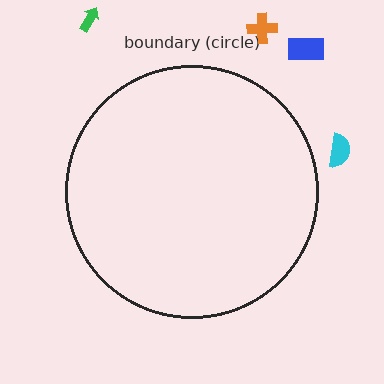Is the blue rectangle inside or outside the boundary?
Outside.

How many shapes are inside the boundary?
0 inside, 4 outside.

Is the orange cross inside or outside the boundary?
Outside.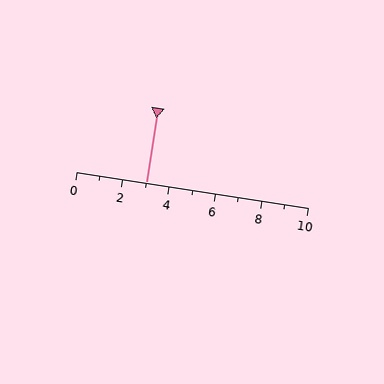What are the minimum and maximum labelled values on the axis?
The axis runs from 0 to 10.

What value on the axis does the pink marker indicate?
The marker indicates approximately 3.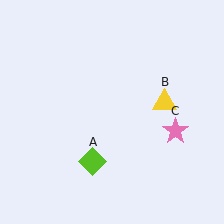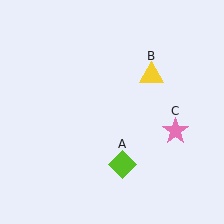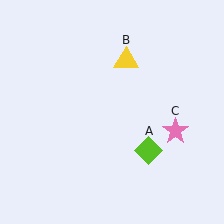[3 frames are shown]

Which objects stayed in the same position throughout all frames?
Pink star (object C) remained stationary.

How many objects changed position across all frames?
2 objects changed position: lime diamond (object A), yellow triangle (object B).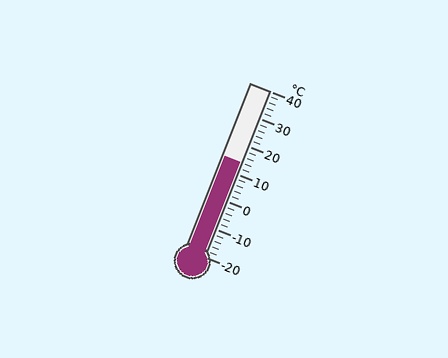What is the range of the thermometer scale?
The thermometer scale ranges from -20°C to 40°C.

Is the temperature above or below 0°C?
The temperature is above 0°C.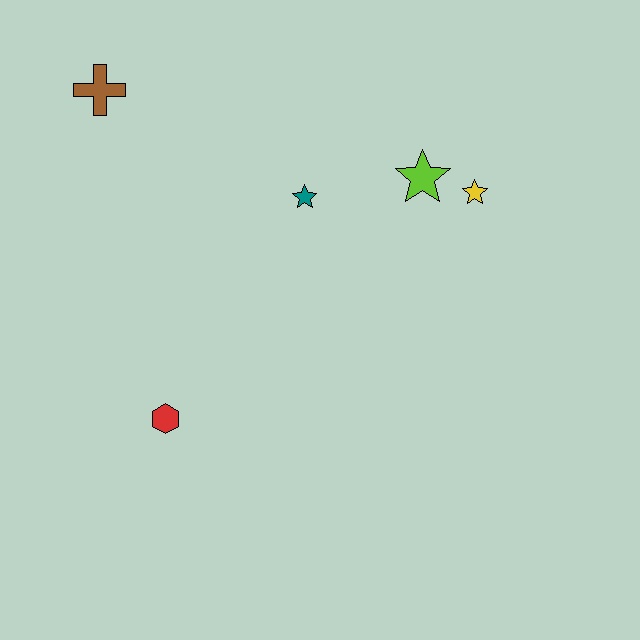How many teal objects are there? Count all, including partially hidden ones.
There is 1 teal object.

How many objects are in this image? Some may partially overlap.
There are 5 objects.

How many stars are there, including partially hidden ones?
There are 3 stars.